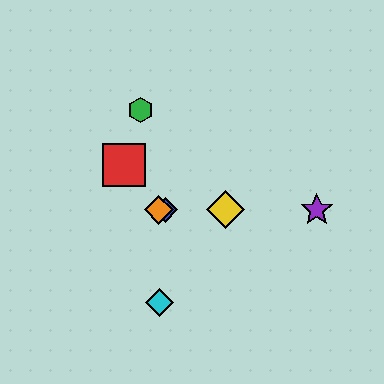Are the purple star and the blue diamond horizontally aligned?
Yes, both are at y≈210.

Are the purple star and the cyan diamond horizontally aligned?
No, the purple star is at y≈210 and the cyan diamond is at y≈303.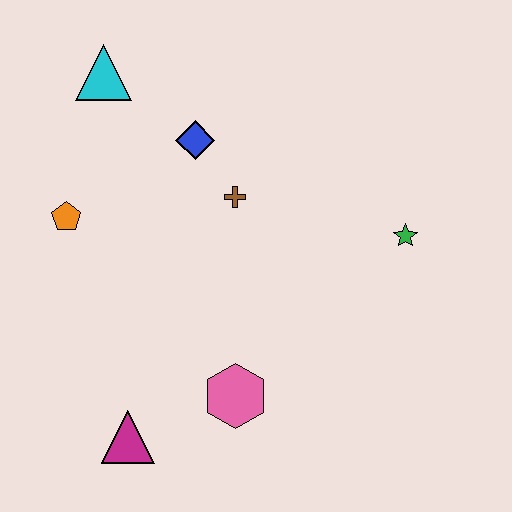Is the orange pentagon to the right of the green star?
No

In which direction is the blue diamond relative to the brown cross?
The blue diamond is above the brown cross.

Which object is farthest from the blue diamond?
The magenta triangle is farthest from the blue diamond.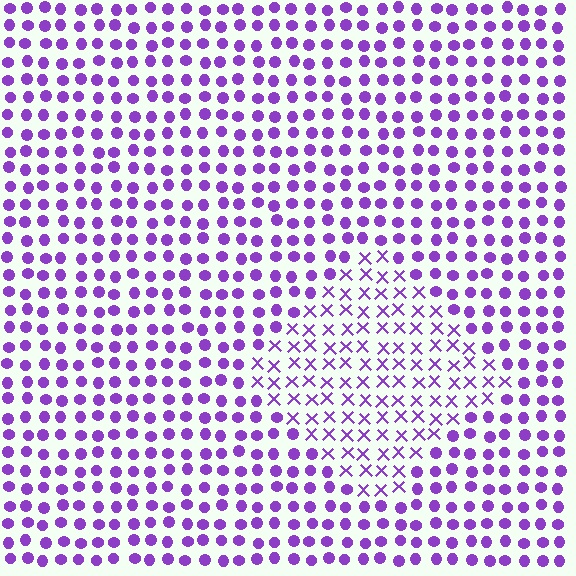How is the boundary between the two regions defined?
The boundary is defined by a change in element shape: X marks inside vs. circles outside. All elements share the same color and spacing.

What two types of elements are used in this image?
The image uses X marks inside the diamond region and circles outside it.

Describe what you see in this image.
The image is filled with small purple elements arranged in a uniform grid. A diamond-shaped region contains X marks, while the surrounding area contains circles. The boundary is defined purely by the change in element shape.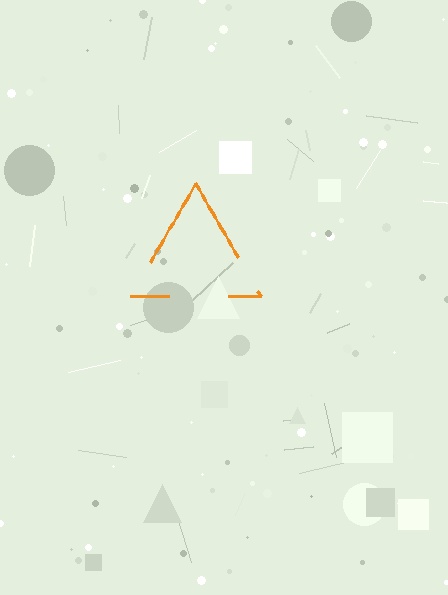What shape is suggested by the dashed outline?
The dashed outline suggests a triangle.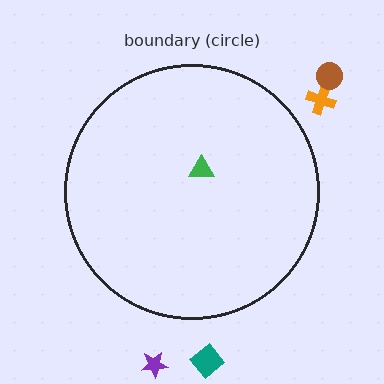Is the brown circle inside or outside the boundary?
Outside.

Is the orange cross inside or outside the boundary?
Outside.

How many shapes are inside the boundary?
1 inside, 4 outside.